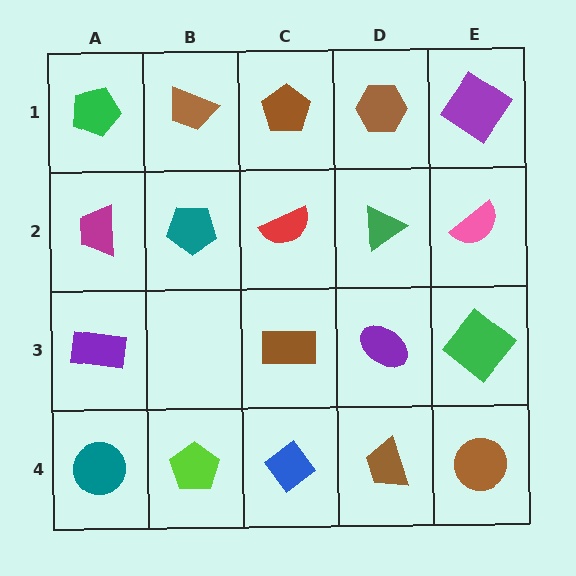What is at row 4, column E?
A brown circle.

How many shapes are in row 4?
5 shapes.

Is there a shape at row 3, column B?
No, that cell is empty.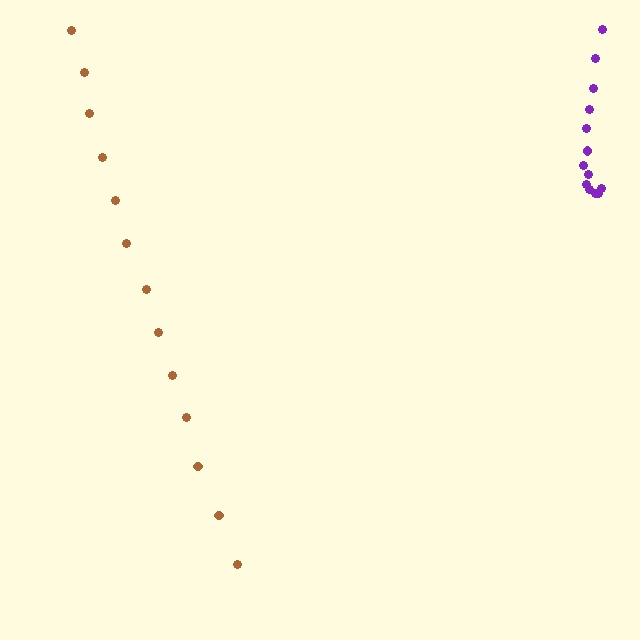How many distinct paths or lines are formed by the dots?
There are 2 distinct paths.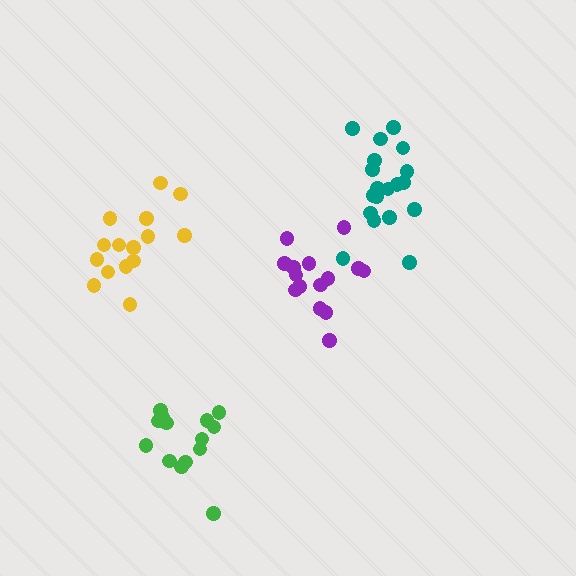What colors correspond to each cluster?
The clusters are colored: green, purple, yellow, teal.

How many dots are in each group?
Group 1: 14 dots, Group 2: 15 dots, Group 3: 15 dots, Group 4: 19 dots (63 total).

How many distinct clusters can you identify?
There are 4 distinct clusters.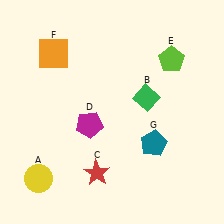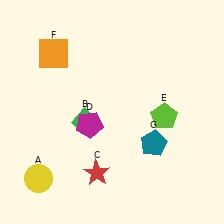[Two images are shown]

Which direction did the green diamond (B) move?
The green diamond (B) moved left.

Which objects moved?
The objects that moved are: the green diamond (B), the lime pentagon (E).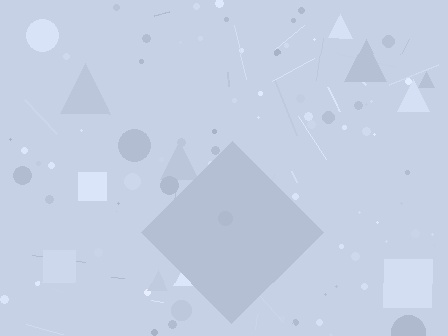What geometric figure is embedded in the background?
A diamond is embedded in the background.